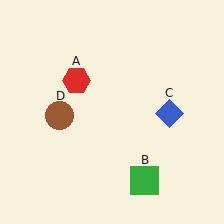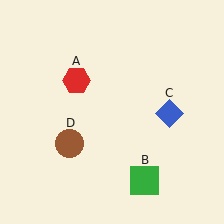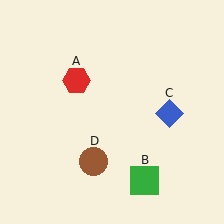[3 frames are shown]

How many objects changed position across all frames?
1 object changed position: brown circle (object D).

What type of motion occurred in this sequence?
The brown circle (object D) rotated counterclockwise around the center of the scene.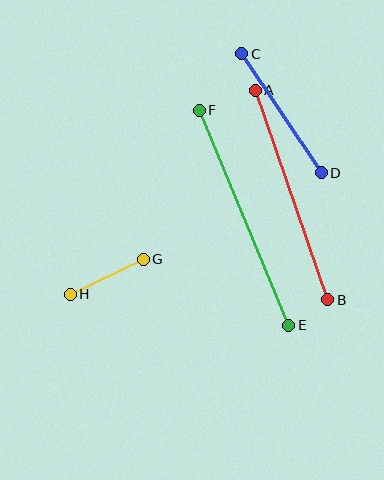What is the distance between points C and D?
The distance is approximately 143 pixels.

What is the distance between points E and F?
The distance is approximately 233 pixels.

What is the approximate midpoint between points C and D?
The midpoint is at approximately (282, 113) pixels.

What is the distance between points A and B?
The distance is approximately 222 pixels.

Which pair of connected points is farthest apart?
Points E and F are farthest apart.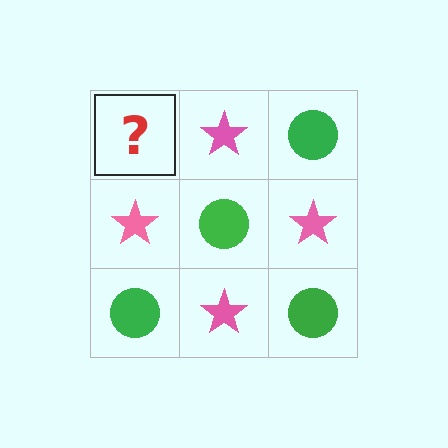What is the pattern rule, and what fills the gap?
The rule is that it alternates green circle and pink star in a checkerboard pattern. The gap should be filled with a green circle.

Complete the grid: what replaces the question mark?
The question mark should be replaced with a green circle.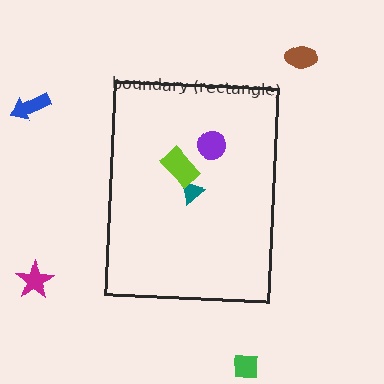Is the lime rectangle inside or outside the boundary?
Inside.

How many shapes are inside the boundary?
3 inside, 4 outside.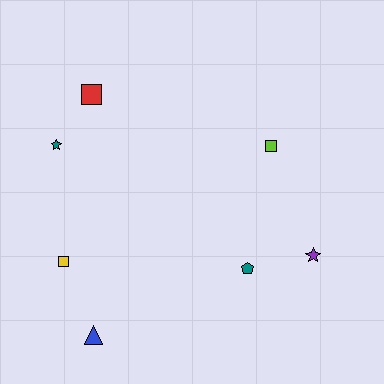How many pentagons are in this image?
There is 1 pentagon.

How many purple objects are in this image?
There is 1 purple object.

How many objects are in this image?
There are 7 objects.